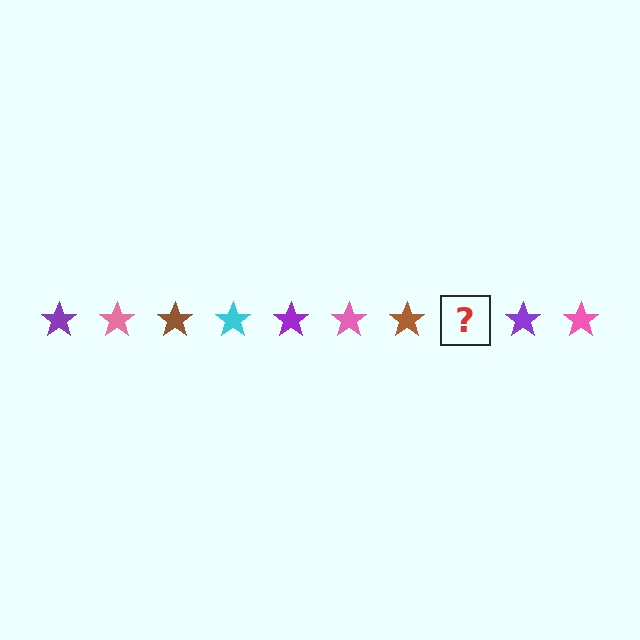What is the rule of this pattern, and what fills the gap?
The rule is that the pattern cycles through purple, pink, brown, cyan stars. The gap should be filled with a cyan star.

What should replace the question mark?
The question mark should be replaced with a cyan star.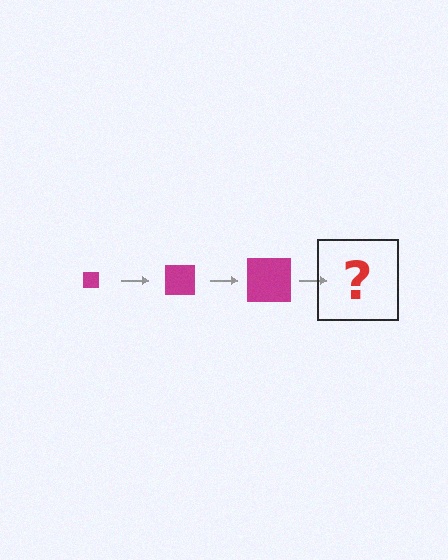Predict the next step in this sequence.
The next step is a magenta square, larger than the previous one.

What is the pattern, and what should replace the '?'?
The pattern is that the square gets progressively larger each step. The '?' should be a magenta square, larger than the previous one.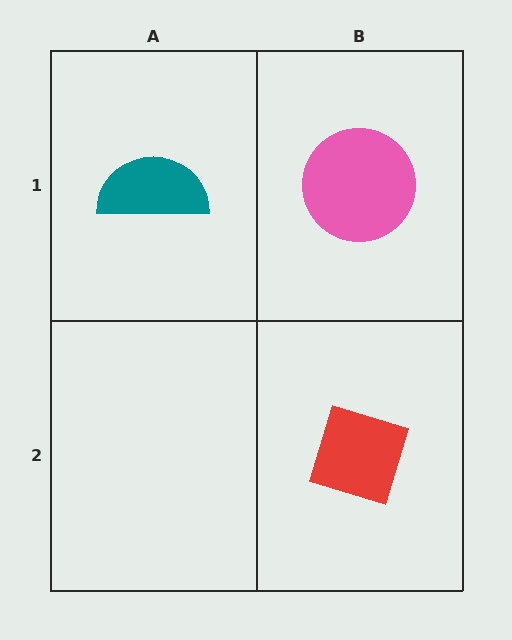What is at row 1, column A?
A teal semicircle.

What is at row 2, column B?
A red diamond.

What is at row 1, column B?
A pink circle.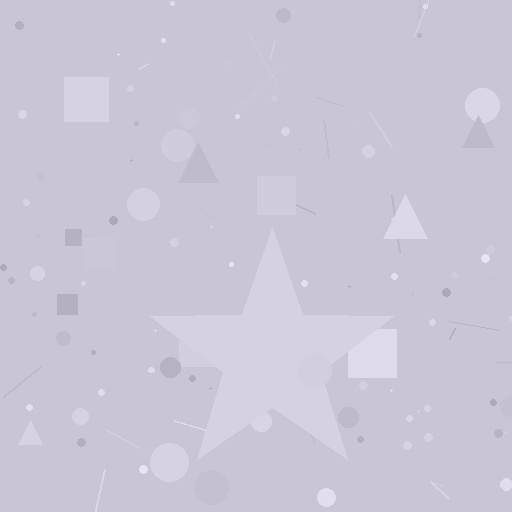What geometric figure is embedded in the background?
A star is embedded in the background.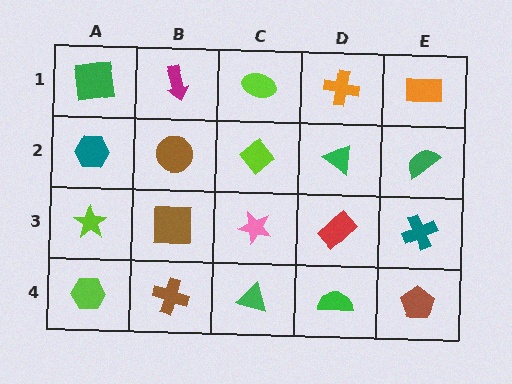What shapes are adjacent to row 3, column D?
A green triangle (row 2, column D), a green semicircle (row 4, column D), a pink star (row 3, column C), a teal cross (row 3, column E).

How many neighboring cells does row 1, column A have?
2.